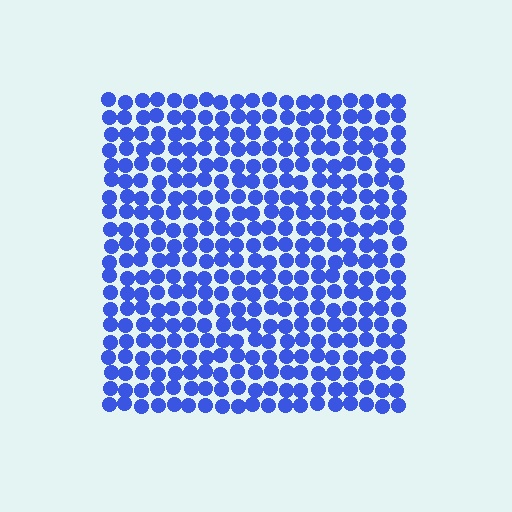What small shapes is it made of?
It is made of small circles.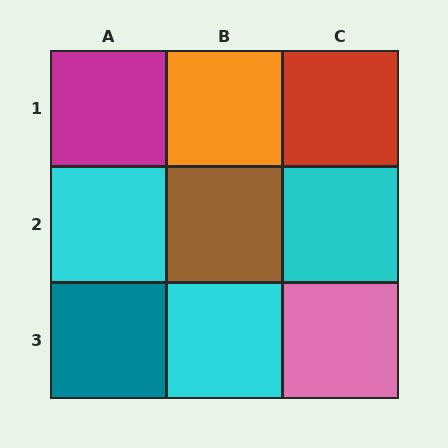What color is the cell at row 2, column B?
Brown.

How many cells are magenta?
1 cell is magenta.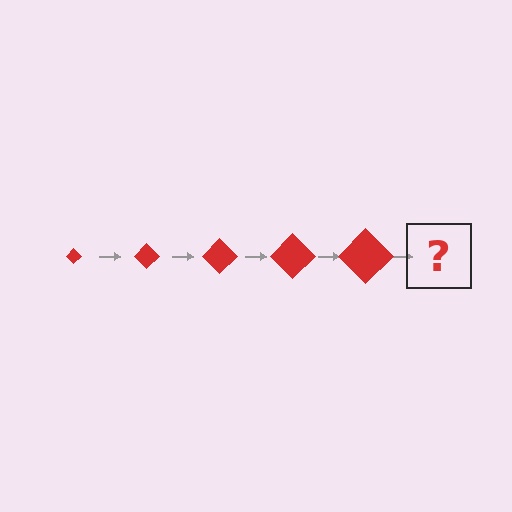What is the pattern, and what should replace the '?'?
The pattern is that the diamond gets progressively larger each step. The '?' should be a red diamond, larger than the previous one.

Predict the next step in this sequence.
The next step is a red diamond, larger than the previous one.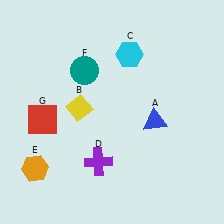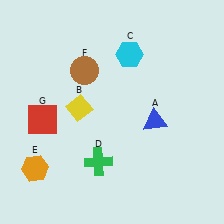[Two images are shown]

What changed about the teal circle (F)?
In Image 1, F is teal. In Image 2, it changed to brown.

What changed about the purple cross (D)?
In Image 1, D is purple. In Image 2, it changed to green.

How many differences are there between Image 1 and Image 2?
There are 2 differences between the two images.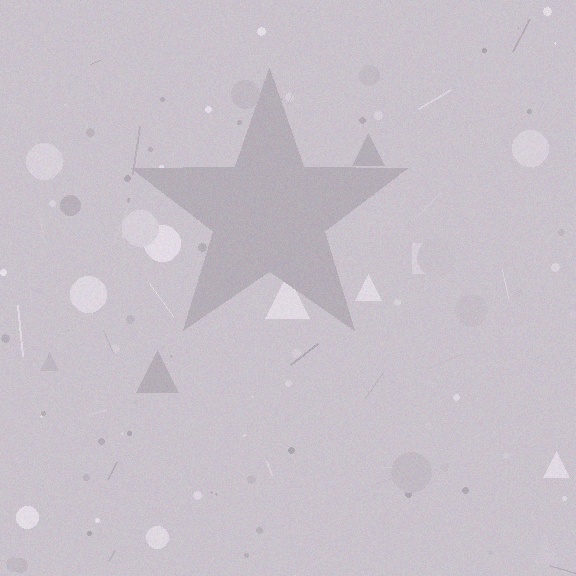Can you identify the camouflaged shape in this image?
The camouflaged shape is a star.